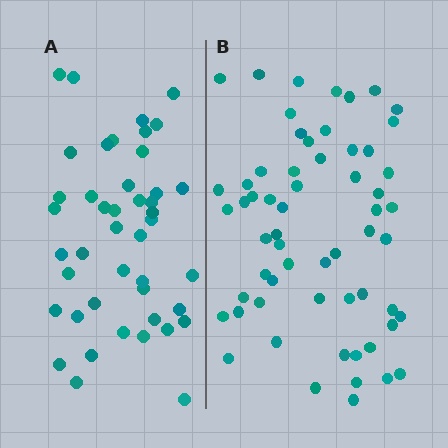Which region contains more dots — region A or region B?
Region B (the right region) has more dots.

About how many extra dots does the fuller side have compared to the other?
Region B has approximately 15 more dots than region A.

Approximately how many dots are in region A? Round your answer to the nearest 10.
About 40 dots. (The exact count is 44, which rounds to 40.)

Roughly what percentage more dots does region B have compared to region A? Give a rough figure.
About 35% more.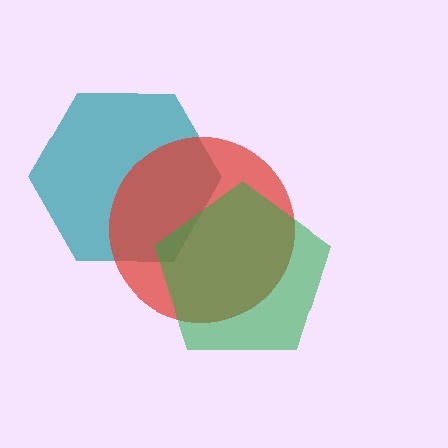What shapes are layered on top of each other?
The layered shapes are: a teal hexagon, a red circle, a green pentagon.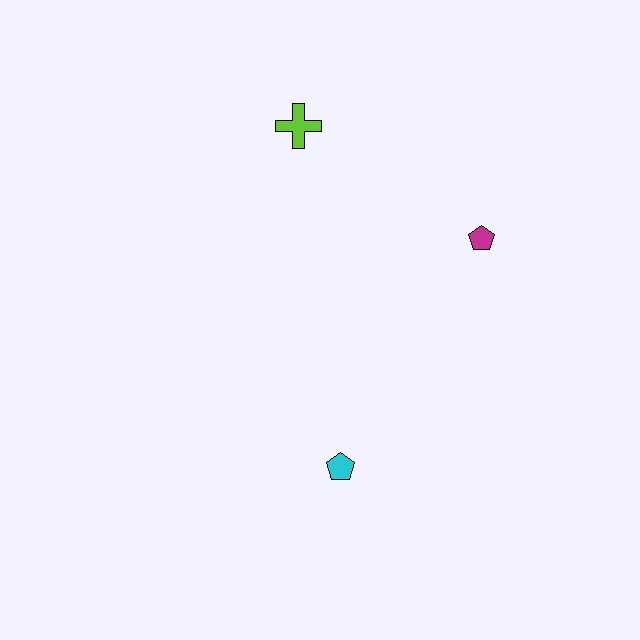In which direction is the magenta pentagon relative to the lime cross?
The magenta pentagon is to the right of the lime cross.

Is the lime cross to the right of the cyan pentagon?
No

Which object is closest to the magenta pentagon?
The lime cross is closest to the magenta pentagon.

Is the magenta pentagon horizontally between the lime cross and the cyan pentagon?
No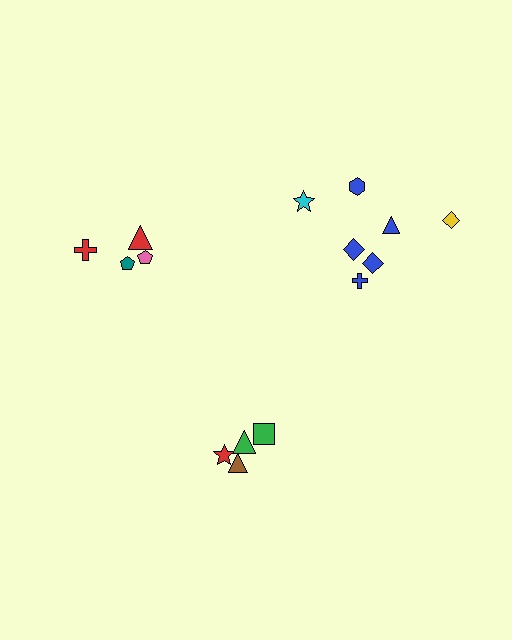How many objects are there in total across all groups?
There are 15 objects.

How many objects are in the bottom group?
There are 4 objects.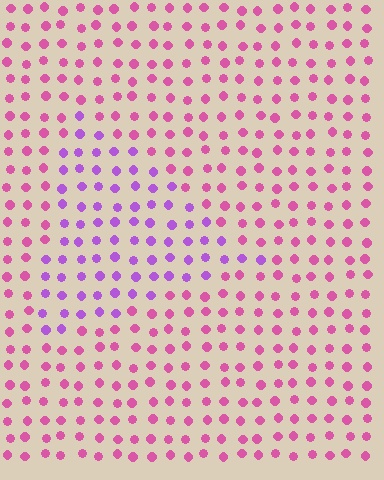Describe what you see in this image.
The image is filled with small pink elements in a uniform arrangement. A triangle-shaped region is visible where the elements are tinted to a slightly different hue, forming a subtle color boundary.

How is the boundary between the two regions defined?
The boundary is defined purely by a slight shift in hue (about 41 degrees). Spacing, size, and orientation are identical on both sides.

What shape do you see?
I see a triangle.